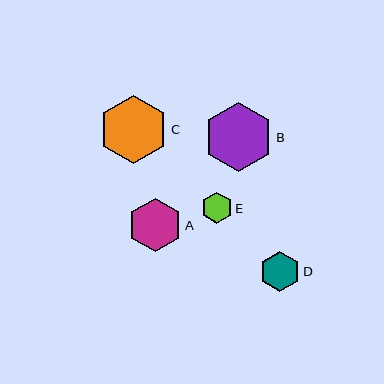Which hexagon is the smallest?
Hexagon E is the smallest with a size of approximately 31 pixels.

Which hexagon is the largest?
Hexagon B is the largest with a size of approximately 69 pixels.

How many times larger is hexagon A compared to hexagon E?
Hexagon A is approximately 1.7 times the size of hexagon E.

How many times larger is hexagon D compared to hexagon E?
Hexagon D is approximately 1.3 times the size of hexagon E.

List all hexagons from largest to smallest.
From largest to smallest: B, C, A, D, E.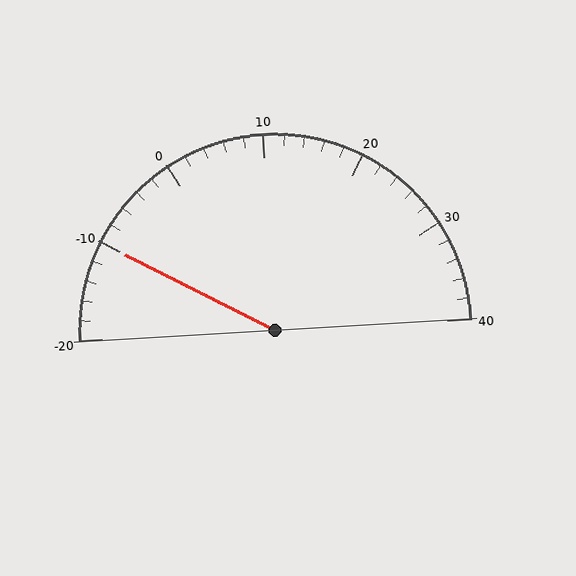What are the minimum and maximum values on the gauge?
The gauge ranges from -20 to 40.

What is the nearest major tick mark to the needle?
The nearest major tick mark is -10.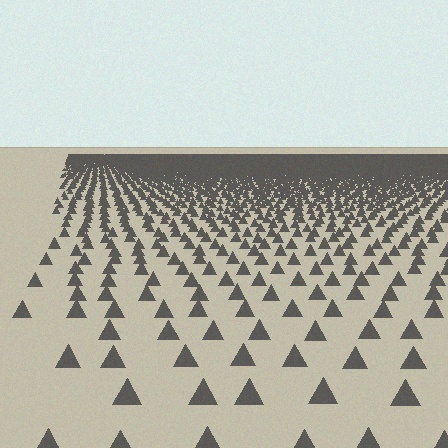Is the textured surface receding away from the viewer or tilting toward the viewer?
The surface is receding away from the viewer. Texture elements get smaller and denser toward the top.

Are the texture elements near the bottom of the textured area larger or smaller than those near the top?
Larger. Near the bottom, elements are closer to the viewer and appear at a bigger on-screen size.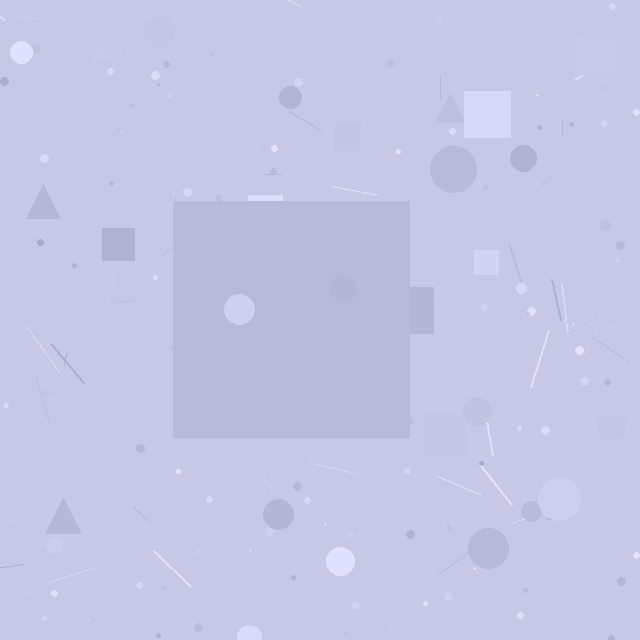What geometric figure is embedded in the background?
A square is embedded in the background.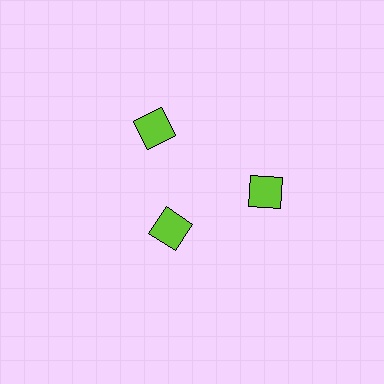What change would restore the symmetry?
The symmetry would be restored by moving it outward, back onto the ring so that all 3 diamonds sit at equal angles and equal distance from the center.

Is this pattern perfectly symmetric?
No. The 3 lime diamonds are arranged in a ring, but one element near the 7 o'clock position is pulled inward toward the center, breaking the 3-fold rotational symmetry.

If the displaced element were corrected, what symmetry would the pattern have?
It would have 3-fold rotational symmetry — the pattern would map onto itself every 120 degrees.